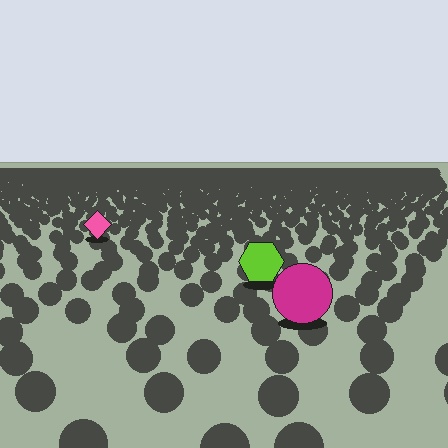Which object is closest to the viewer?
The magenta circle is closest. The texture marks near it are larger and more spread out.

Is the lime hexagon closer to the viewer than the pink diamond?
Yes. The lime hexagon is closer — you can tell from the texture gradient: the ground texture is coarser near it.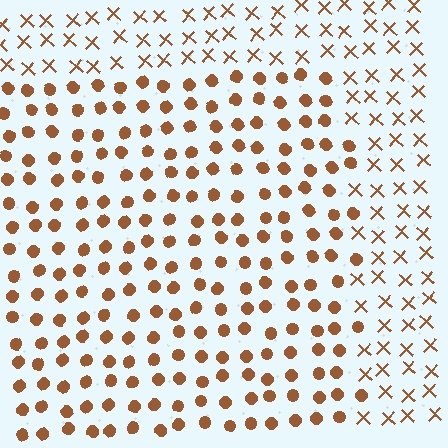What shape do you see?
I see a rectangle.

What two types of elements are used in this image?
The image uses circles inside the rectangle region and X marks outside it.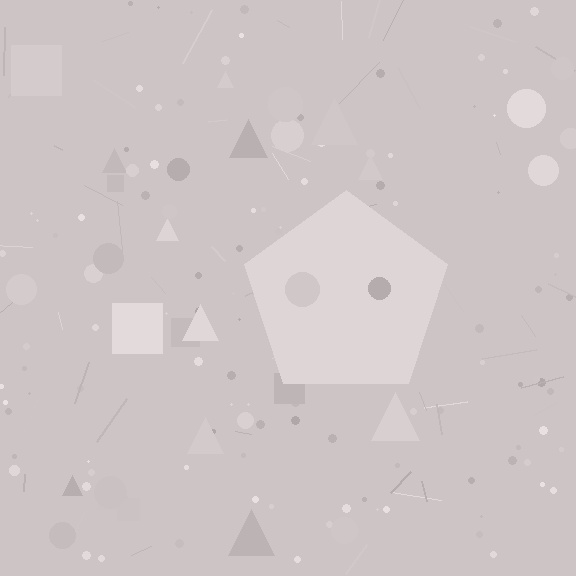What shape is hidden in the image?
A pentagon is hidden in the image.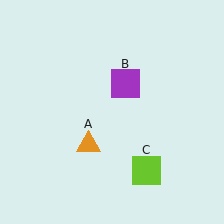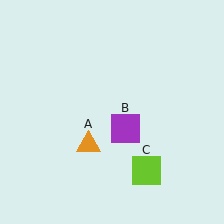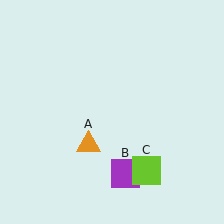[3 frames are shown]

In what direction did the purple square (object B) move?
The purple square (object B) moved down.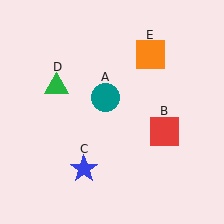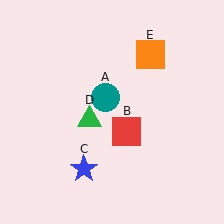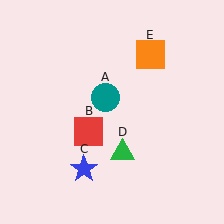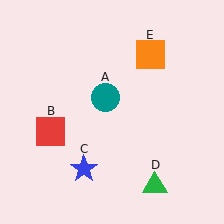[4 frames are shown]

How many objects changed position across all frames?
2 objects changed position: red square (object B), green triangle (object D).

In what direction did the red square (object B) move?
The red square (object B) moved left.